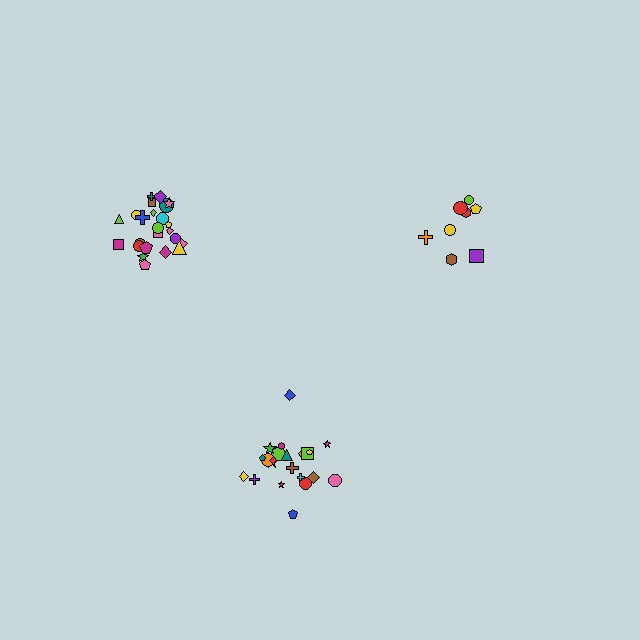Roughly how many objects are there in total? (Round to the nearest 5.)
Roughly 55 objects in total.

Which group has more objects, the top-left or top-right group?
The top-left group.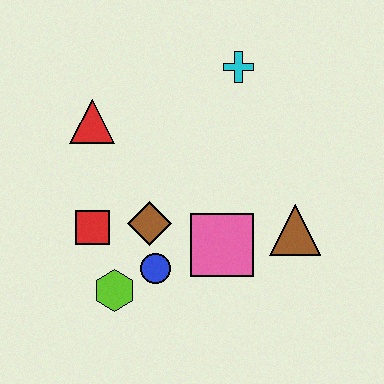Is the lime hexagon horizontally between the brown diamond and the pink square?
No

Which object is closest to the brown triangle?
The pink square is closest to the brown triangle.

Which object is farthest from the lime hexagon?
The cyan cross is farthest from the lime hexagon.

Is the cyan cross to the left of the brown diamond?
No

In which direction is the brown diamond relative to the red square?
The brown diamond is to the right of the red square.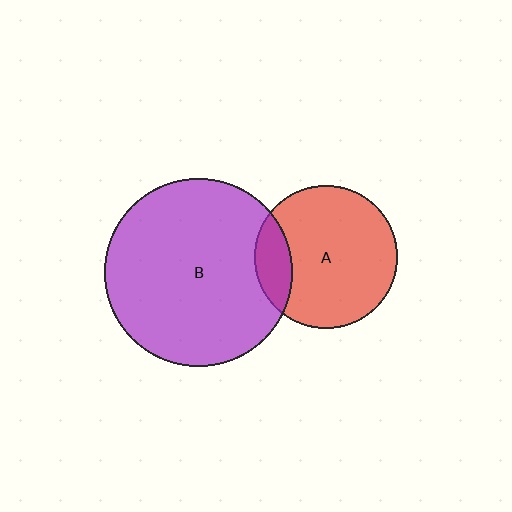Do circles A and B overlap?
Yes.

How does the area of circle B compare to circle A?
Approximately 1.7 times.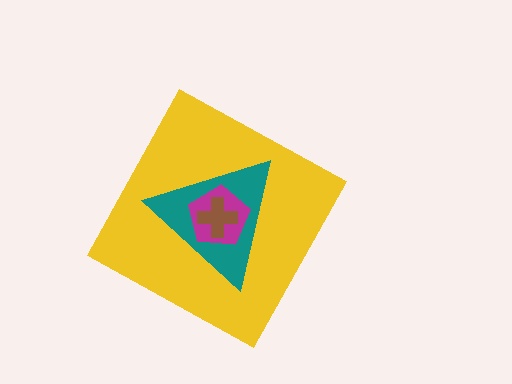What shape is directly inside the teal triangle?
The magenta pentagon.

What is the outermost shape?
The yellow diamond.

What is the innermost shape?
The brown cross.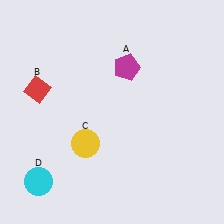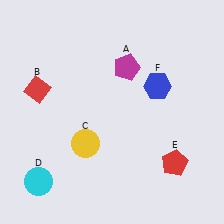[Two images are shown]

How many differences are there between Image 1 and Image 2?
There are 2 differences between the two images.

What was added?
A red pentagon (E), a blue hexagon (F) were added in Image 2.